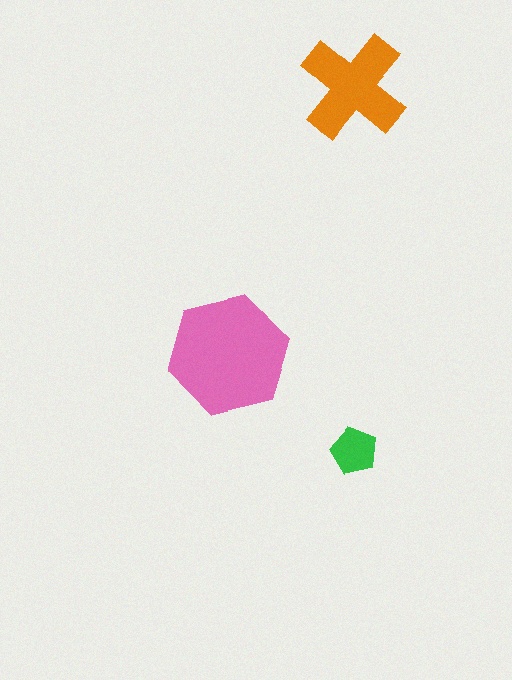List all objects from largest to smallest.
The pink hexagon, the orange cross, the green pentagon.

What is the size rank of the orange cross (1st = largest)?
2nd.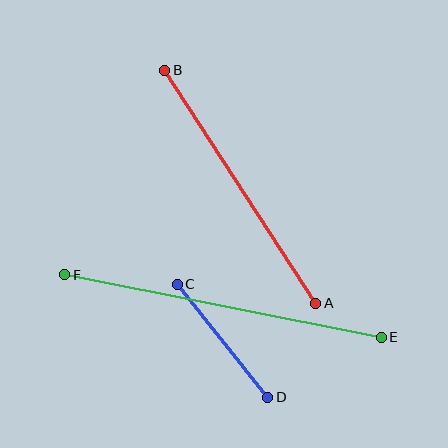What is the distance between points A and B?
The distance is approximately 278 pixels.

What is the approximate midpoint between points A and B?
The midpoint is at approximately (240, 187) pixels.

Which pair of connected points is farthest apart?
Points E and F are farthest apart.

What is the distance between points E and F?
The distance is approximately 323 pixels.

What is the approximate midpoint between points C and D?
The midpoint is at approximately (222, 341) pixels.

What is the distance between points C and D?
The distance is approximately 145 pixels.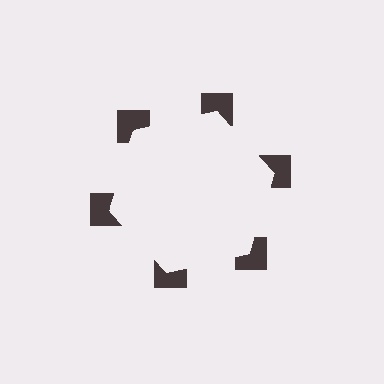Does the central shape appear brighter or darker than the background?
It typically appears slightly brighter than the background, even though no actual brightness change is drawn.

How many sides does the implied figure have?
6 sides.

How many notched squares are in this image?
There are 6 — one at each vertex of the illusory hexagon.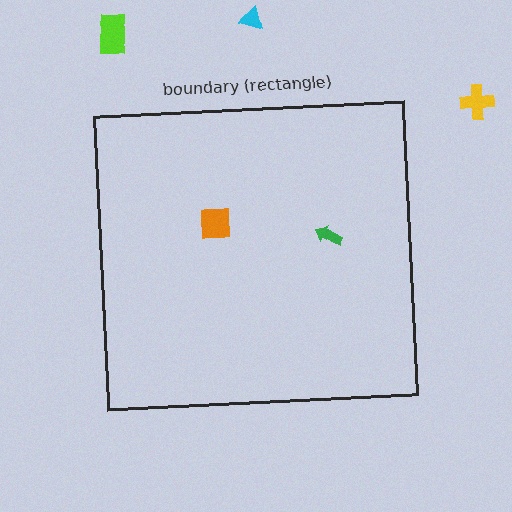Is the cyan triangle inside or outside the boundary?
Outside.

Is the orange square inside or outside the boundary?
Inside.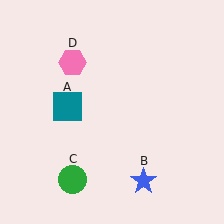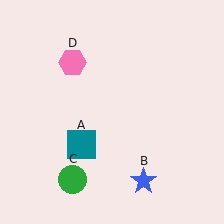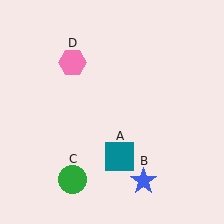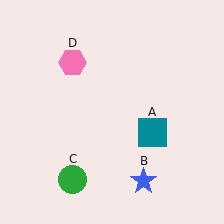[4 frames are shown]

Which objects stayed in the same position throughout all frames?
Blue star (object B) and green circle (object C) and pink hexagon (object D) remained stationary.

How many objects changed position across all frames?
1 object changed position: teal square (object A).